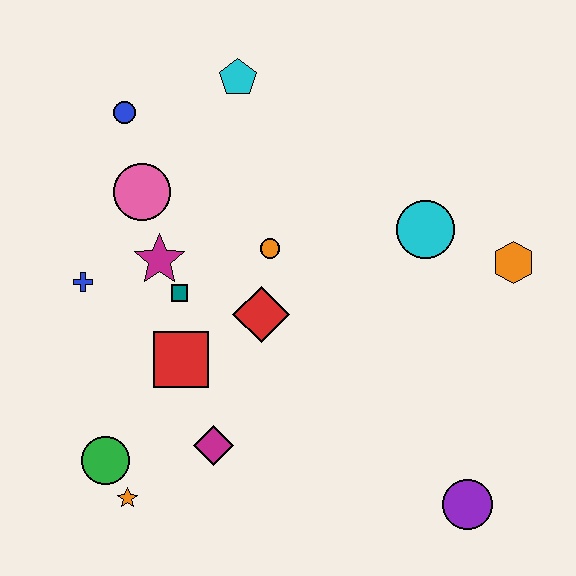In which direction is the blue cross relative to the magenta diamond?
The blue cross is above the magenta diamond.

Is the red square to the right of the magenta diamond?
No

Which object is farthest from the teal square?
The purple circle is farthest from the teal square.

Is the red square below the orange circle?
Yes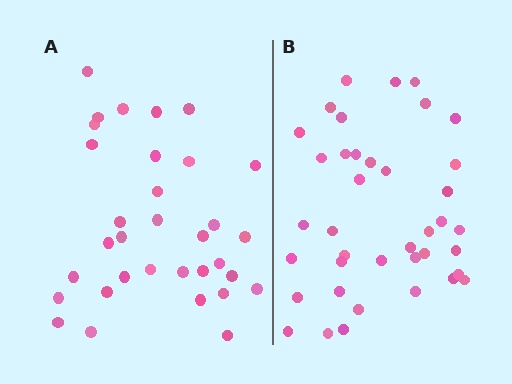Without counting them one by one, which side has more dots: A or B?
Region B (the right region) has more dots.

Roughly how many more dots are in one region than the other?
Region B has about 6 more dots than region A.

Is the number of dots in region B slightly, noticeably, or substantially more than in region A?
Region B has only slightly more — the two regions are fairly close. The ratio is roughly 1.2 to 1.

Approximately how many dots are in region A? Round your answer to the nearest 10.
About 30 dots. (The exact count is 33, which rounds to 30.)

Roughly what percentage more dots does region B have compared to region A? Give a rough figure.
About 20% more.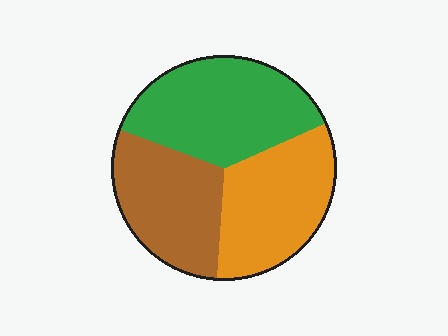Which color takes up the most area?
Green, at roughly 40%.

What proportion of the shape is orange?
Orange takes up about one third (1/3) of the shape.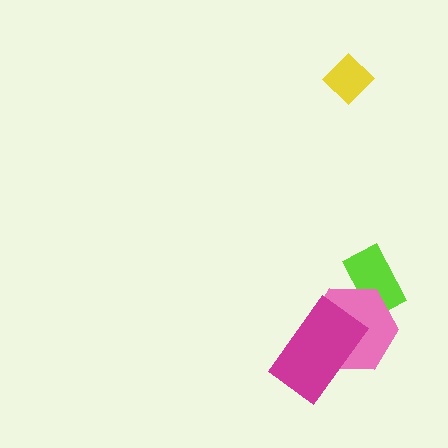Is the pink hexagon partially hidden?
Yes, it is partially covered by another shape.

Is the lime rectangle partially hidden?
Yes, it is partially covered by another shape.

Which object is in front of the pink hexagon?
The magenta rectangle is in front of the pink hexagon.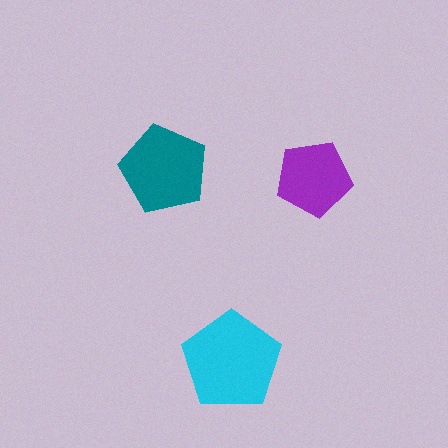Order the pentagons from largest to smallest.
the cyan one, the teal one, the purple one.